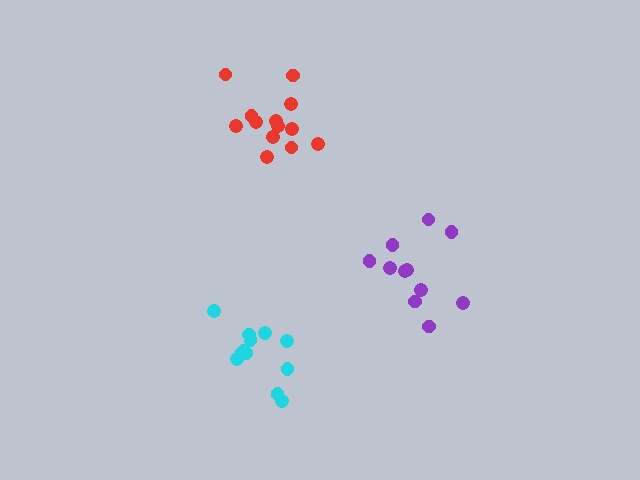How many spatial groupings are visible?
There are 3 spatial groupings.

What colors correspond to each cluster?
The clusters are colored: cyan, purple, red.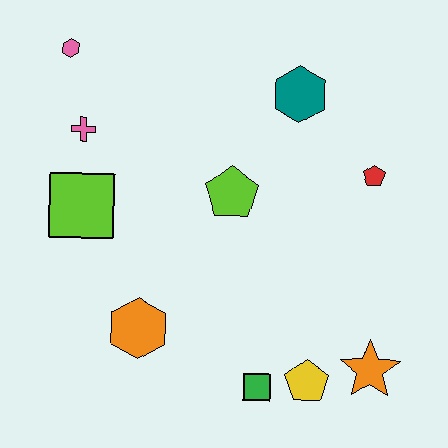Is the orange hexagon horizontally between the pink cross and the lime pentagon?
Yes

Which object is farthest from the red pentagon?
The pink hexagon is farthest from the red pentagon.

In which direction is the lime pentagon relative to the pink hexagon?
The lime pentagon is to the right of the pink hexagon.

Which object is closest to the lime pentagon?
The teal hexagon is closest to the lime pentagon.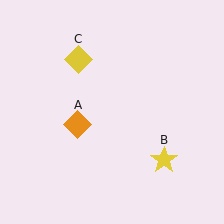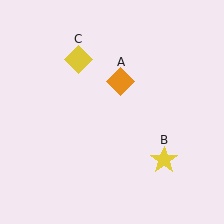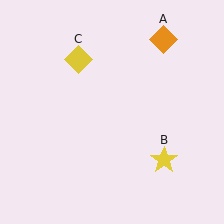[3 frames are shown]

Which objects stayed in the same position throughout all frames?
Yellow star (object B) and yellow diamond (object C) remained stationary.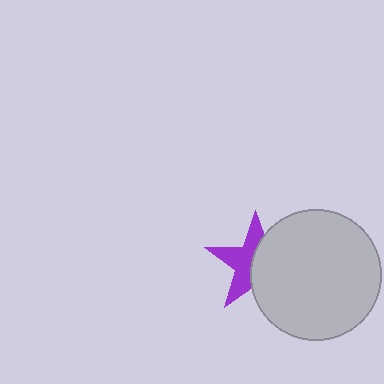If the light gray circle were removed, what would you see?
You would see the complete purple star.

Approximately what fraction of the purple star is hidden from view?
Roughly 51% of the purple star is hidden behind the light gray circle.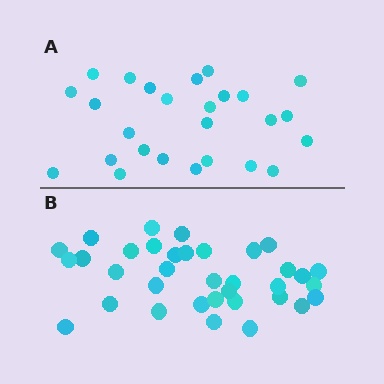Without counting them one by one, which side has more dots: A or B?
Region B (the bottom region) has more dots.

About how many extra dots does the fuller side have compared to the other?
Region B has roughly 8 or so more dots than region A.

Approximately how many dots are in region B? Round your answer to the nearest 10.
About 40 dots. (The exact count is 35, which rounds to 40.)